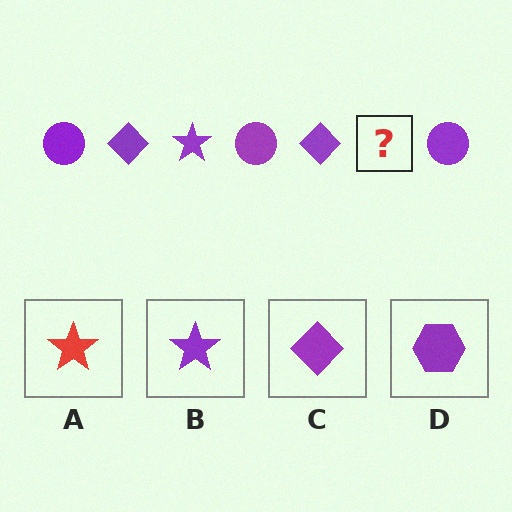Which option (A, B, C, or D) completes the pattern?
B.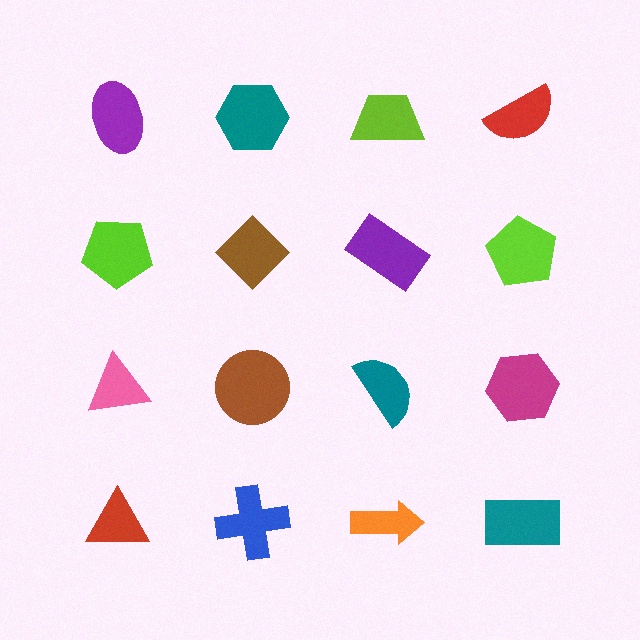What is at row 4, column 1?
A red triangle.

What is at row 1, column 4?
A red semicircle.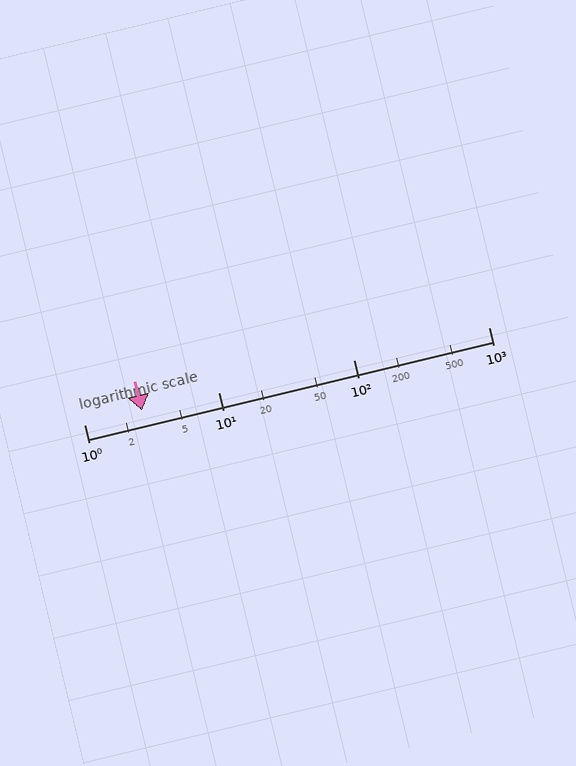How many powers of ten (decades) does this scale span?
The scale spans 3 decades, from 1 to 1000.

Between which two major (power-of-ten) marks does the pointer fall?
The pointer is between 1 and 10.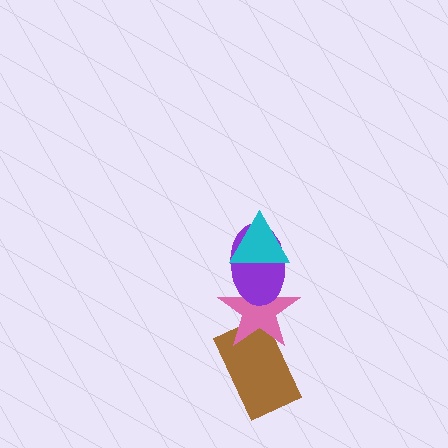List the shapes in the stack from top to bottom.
From top to bottom: the cyan triangle, the purple ellipse, the pink star, the brown rectangle.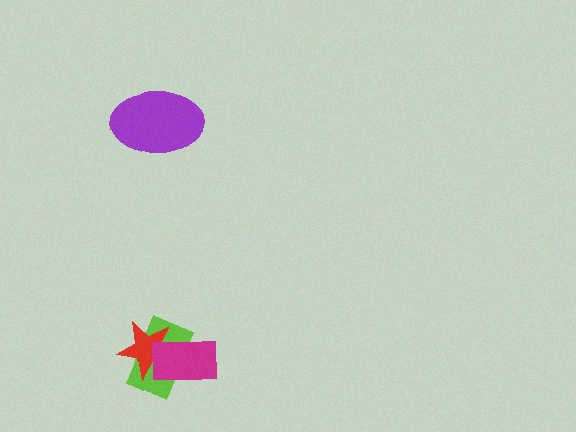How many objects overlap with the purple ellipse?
0 objects overlap with the purple ellipse.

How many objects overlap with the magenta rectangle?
2 objects overlap with the magenta rectangle.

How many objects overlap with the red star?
2 objects overlap with the red star.